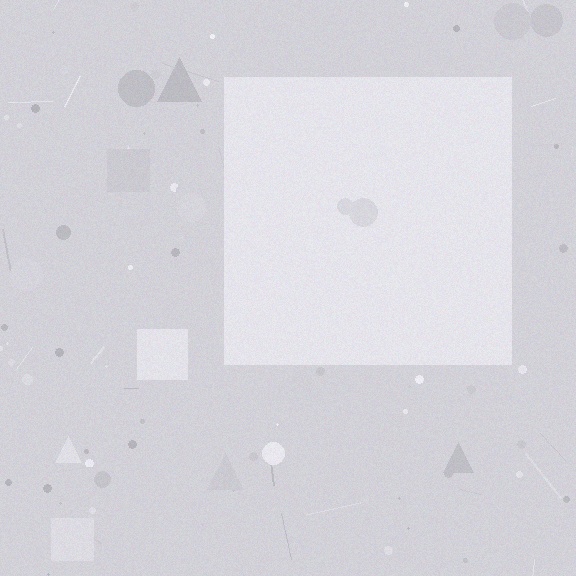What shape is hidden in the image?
A square is hidden in the image.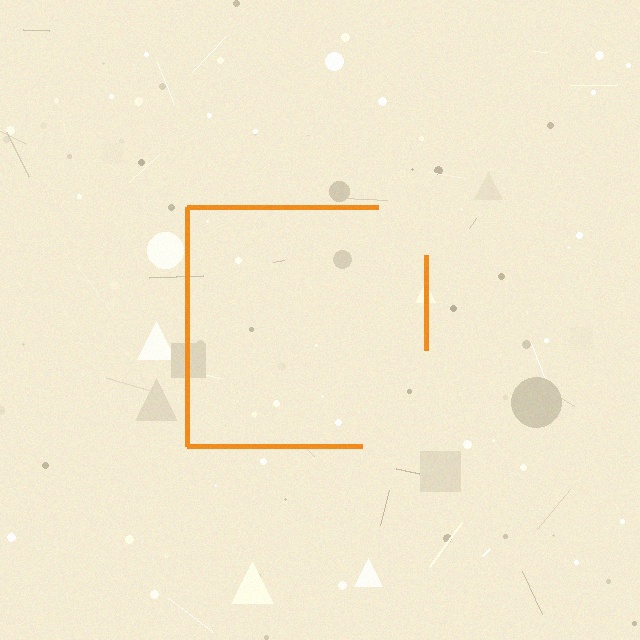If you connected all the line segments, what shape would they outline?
They would outline a square.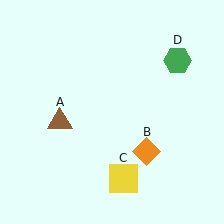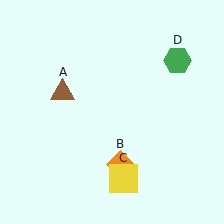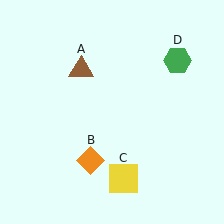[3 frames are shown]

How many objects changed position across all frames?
2 objects changed position: brown triangle (object A), orange diamond (object B).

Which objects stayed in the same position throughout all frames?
Yellow square (object C) and green hexagon (object D) remained stationary.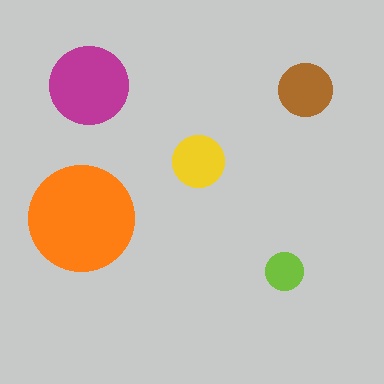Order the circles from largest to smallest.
the orange one, the magenta one, the brown one, the yellow one, the lime one.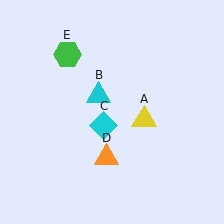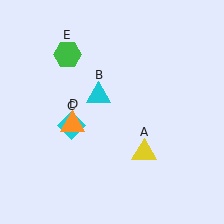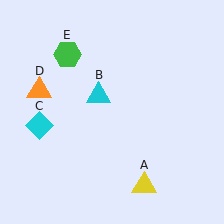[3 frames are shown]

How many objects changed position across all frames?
3 objects changed position: yellow triangle (object A), cyan diamond (object C), orange triangle (object D).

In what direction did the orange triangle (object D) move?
The orange triangle (object D) moved up and to the left.